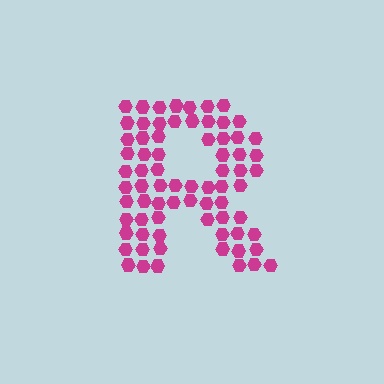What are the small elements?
The small elements are hexagons.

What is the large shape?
The large shape is the letter R.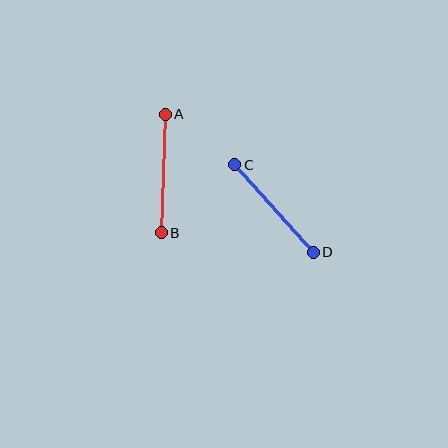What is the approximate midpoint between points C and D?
The midpoint is at approximately (274, 208) pixels.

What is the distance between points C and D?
The distance is approximately 117 pixels.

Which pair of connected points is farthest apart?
Points A and B are farthest apart.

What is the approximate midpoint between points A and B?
The midpoint is at approximately (163, 174) pixels.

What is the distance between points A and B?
The distance is approximately 118 pixels.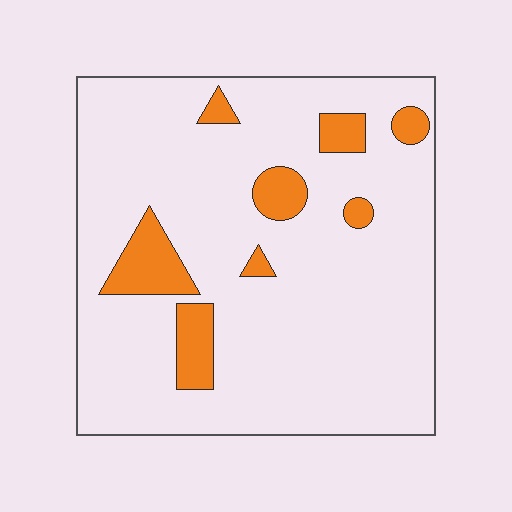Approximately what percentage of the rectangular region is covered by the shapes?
Approximately 10%.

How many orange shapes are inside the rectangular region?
8.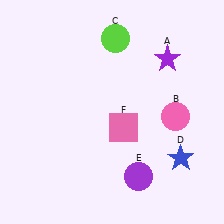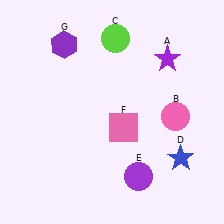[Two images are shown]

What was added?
A purple hexagon (G) was added in Image 2.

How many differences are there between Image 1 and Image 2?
There is 1 difference between the two images.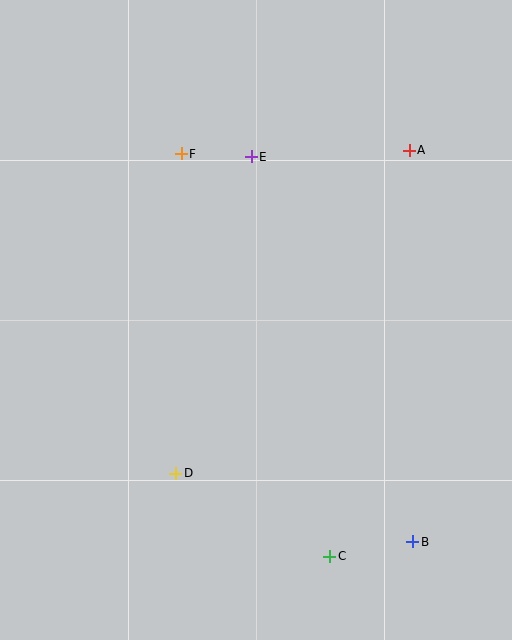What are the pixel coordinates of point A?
Point A is at (409, 150).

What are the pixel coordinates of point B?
Point B is at (413, 542).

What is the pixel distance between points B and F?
The distance between B and F is 452 pixels.